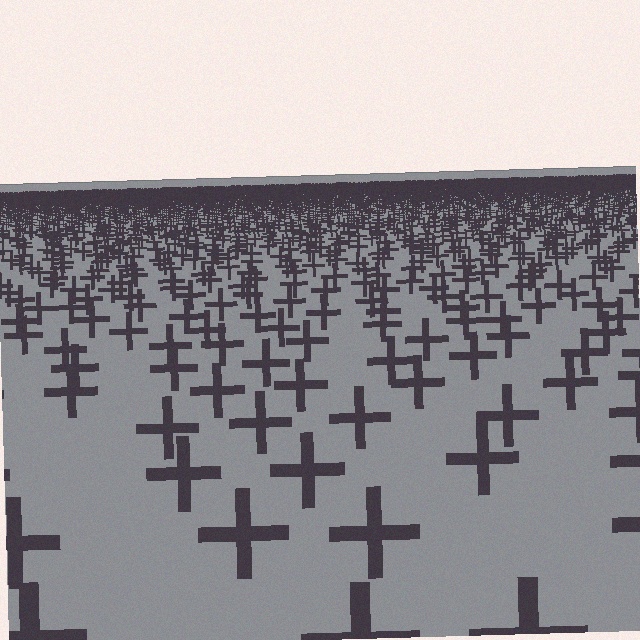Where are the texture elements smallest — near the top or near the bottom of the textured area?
Near the top.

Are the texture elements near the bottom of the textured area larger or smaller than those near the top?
Larger. Near the bottom, elements are closer to the viewer and appear at a bigger on-screen size.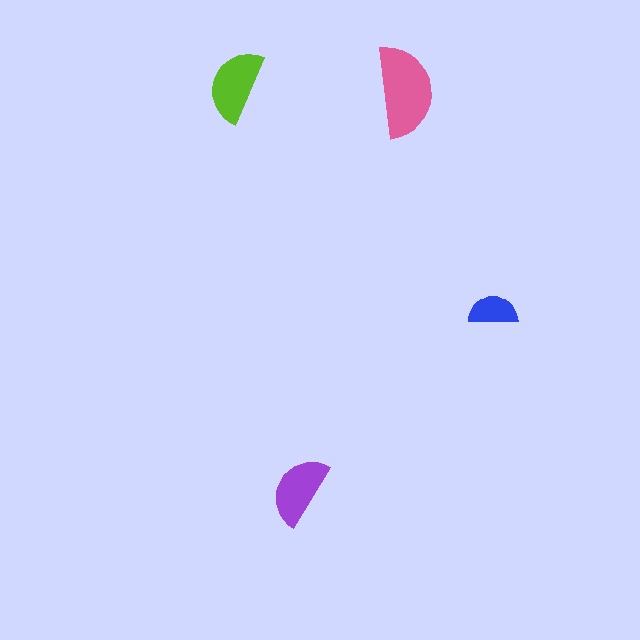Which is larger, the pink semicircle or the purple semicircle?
The pink one.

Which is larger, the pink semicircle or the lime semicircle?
The pink one.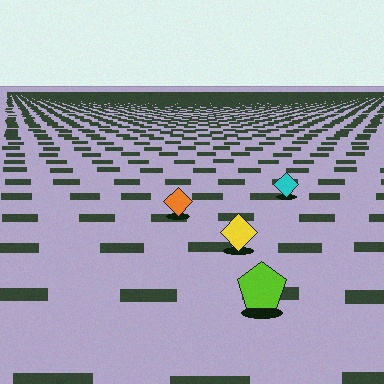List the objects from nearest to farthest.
From nearest to farthest: the lime pentagon, the yellow diamond, the orange diamond, the cyan diamond.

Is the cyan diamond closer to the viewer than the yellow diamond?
No. The yellow diamond is closer — you can tell from the texture gradient: the ground texture is coarser near it.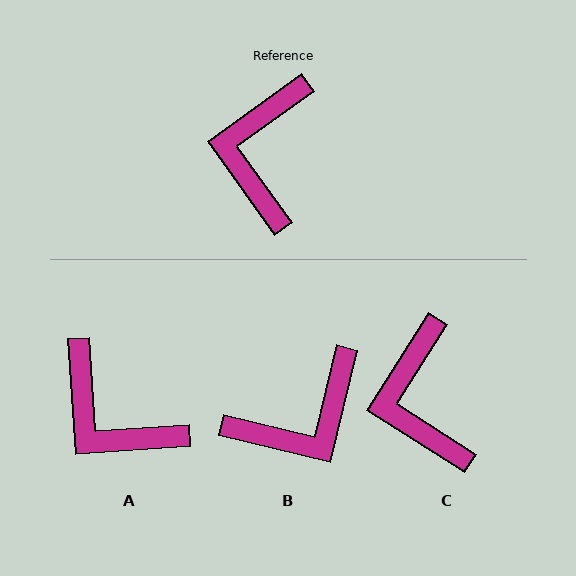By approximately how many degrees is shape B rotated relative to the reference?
Approximately 131 degrees counter-clockwise.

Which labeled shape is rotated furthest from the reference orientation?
B, about 131 degrees away.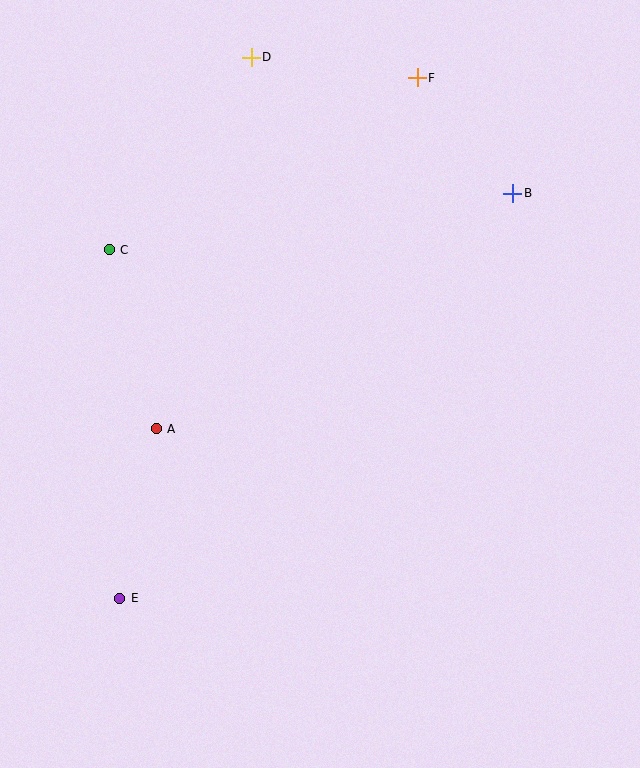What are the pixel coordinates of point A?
Point A is at (156, 429).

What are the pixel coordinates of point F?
Point F is at (417, 78).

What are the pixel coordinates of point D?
Point D is at (251, 57).